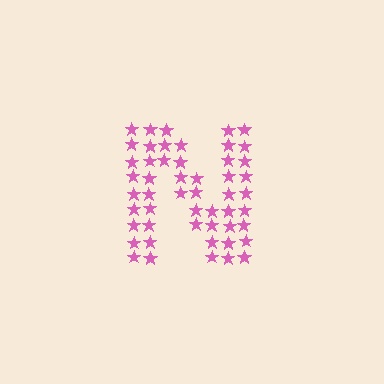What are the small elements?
The small elements are stars.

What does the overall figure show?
The overall figure shows the letter N.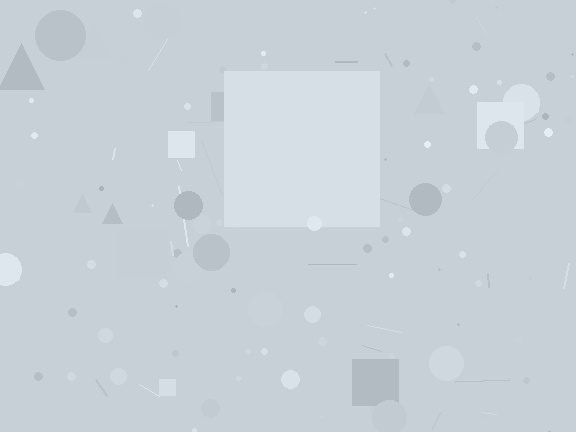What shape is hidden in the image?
A square is hidden in the image.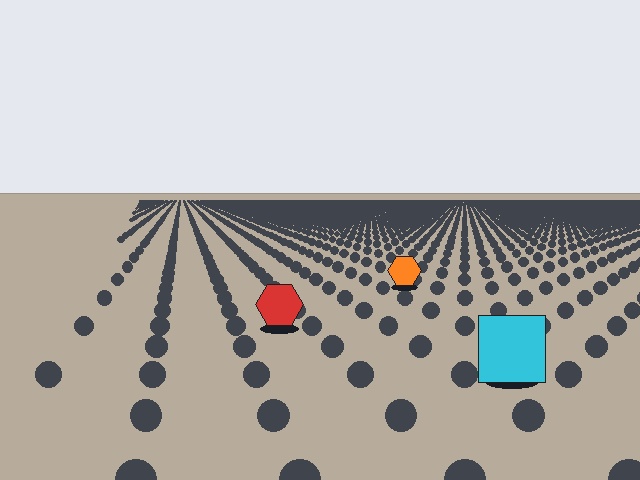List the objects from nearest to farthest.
From nearest to farthest: the cyan square, the red hexagon, the orange hexagon.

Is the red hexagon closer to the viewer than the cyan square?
No. The cyan square is closer — you can tell from the texture gradient: the ground texture is coarser near it.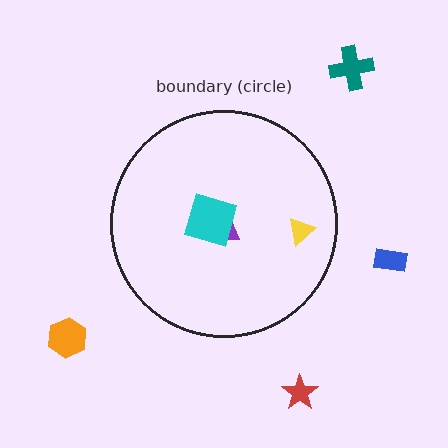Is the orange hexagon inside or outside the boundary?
Outside.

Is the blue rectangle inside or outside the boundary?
Outside.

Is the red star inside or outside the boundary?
Outside.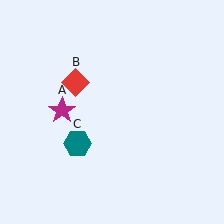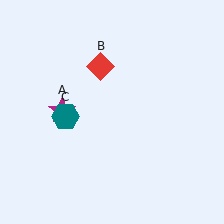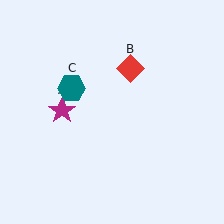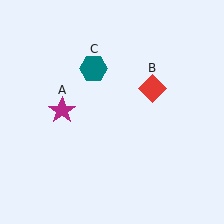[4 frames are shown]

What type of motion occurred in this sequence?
The red diamond (object B), teal hexagon (object C) rotated clockwise around the center of the scene.